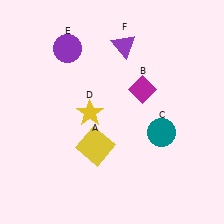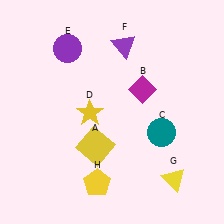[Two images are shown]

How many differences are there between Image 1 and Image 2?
There are 2 differences between the two images.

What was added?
A yellow triangle (G), a yellow pentagon (H) were added in Image 2.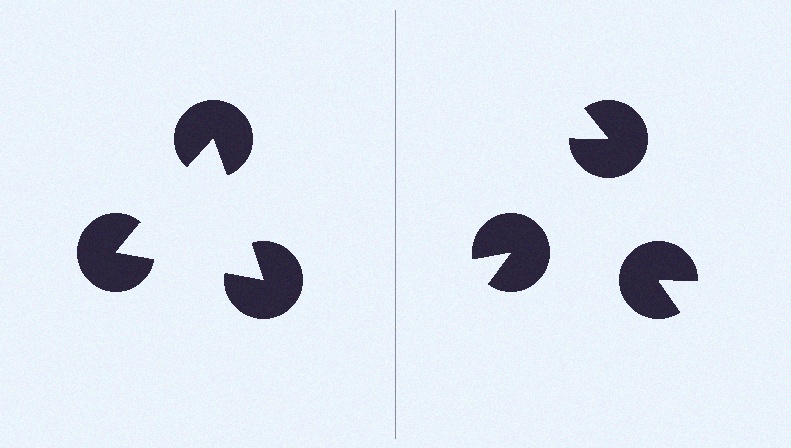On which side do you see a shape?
An illusory triangle appears on the left side. On the right side the wedge cuts are rotated, so no coherent shape forms.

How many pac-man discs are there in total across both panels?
6 — 3 on each side.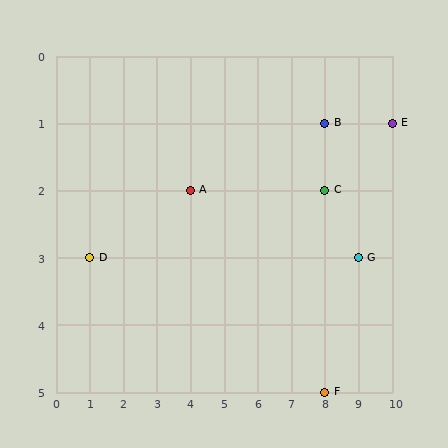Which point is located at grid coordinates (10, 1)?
Point E is at (10, 1).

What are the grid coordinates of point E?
Point E is at grid coordinates (10, 1).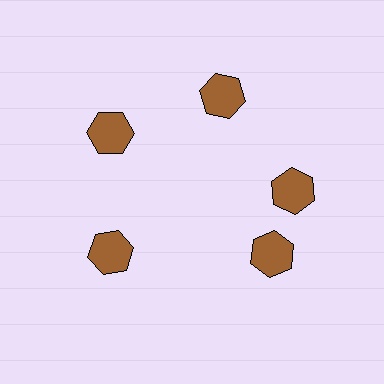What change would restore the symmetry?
The symmetry would be restored by rotating it back into even spacing with its neighbors so that all 5 hexagons sit at equal angles and equal distance from the center.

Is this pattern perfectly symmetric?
No. The 5 brown hexagons are arranged in a ring, but one element near the 5 o'clock position is rotated out of alignment along the ring, breaking the 5-fold rotational symmetry.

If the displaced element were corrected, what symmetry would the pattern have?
It would have 5-fold rotational symmetry — the pattern would map onto itself every 72 degrees.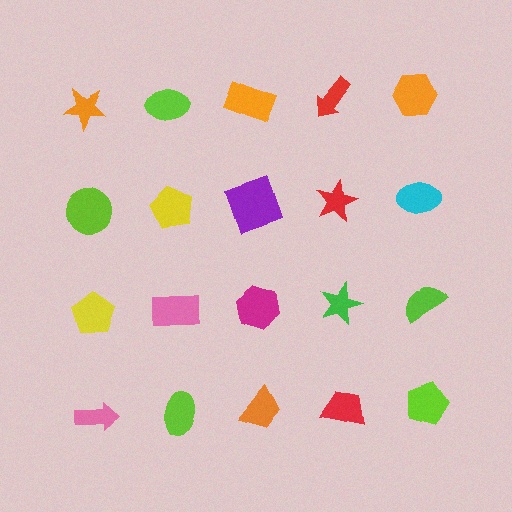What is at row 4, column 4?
A red trapezoid.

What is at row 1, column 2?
A lime ellipse.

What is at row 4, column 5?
A lime pentagon.